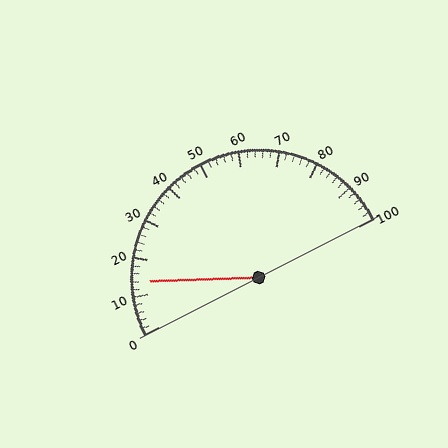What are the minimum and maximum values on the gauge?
The gauge ranges from 0 to 100.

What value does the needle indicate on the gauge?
The needle indicates approximately 14.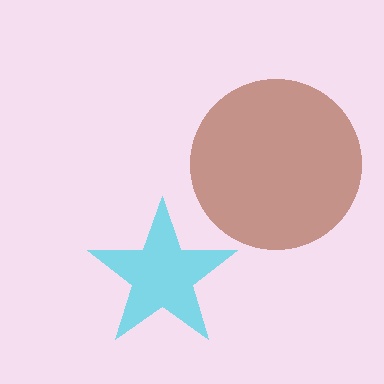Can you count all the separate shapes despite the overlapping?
Yes, there are 2 separate shapes.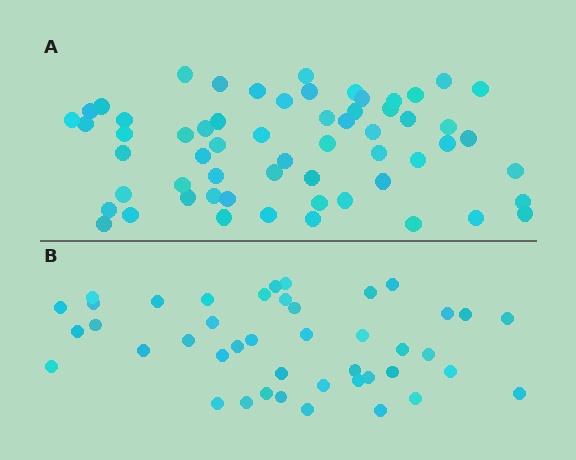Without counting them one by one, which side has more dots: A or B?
Region A (the top region) has more dots.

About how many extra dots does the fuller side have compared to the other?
Region A has approximately 15 more dots than region B.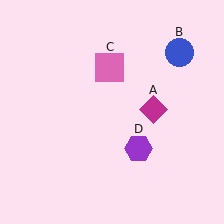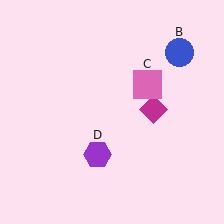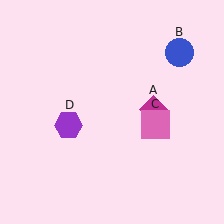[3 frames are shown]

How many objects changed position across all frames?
2 objects changed position: pink square (object C), purple hexagon (object D).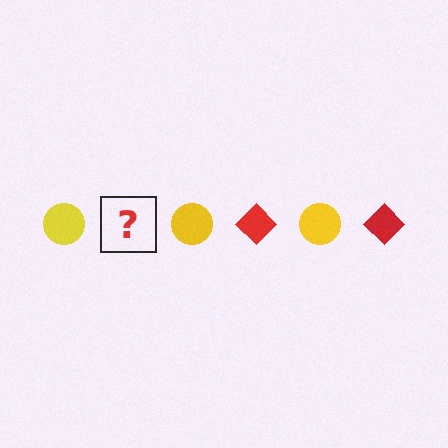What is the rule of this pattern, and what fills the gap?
The rule is that the pattern alternates between yellow circle and red diamond. The gap should be filled with a red diamond.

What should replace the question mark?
The question mark should be replaced with a red diamond.